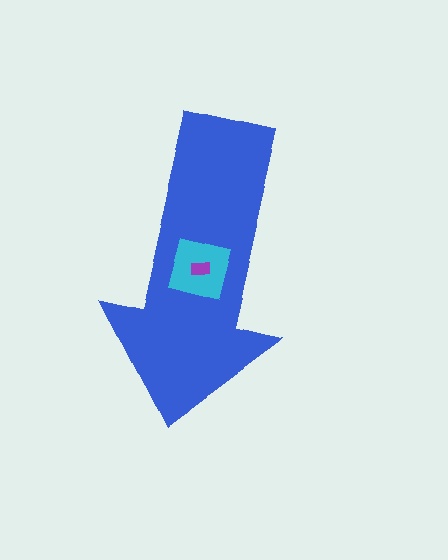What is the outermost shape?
The blue arrow.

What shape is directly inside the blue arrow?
The cyan square.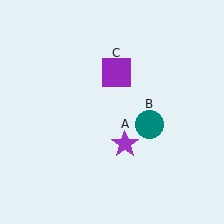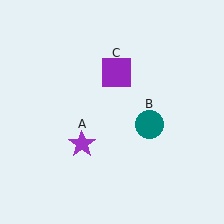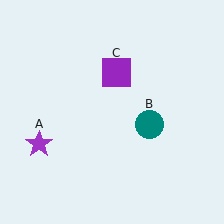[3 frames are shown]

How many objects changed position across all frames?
1 object changed position: purple star (object A).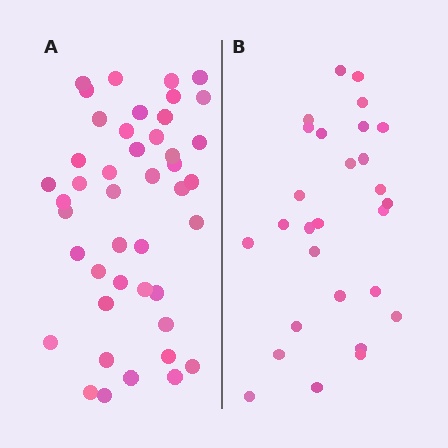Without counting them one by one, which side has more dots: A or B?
Region A (the left region) has more dots.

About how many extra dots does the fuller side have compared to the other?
Region A has approximately 15 more dots than region B.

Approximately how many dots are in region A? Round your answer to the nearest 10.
About 40 dots. (The exact count is 44, which rounds to 40.)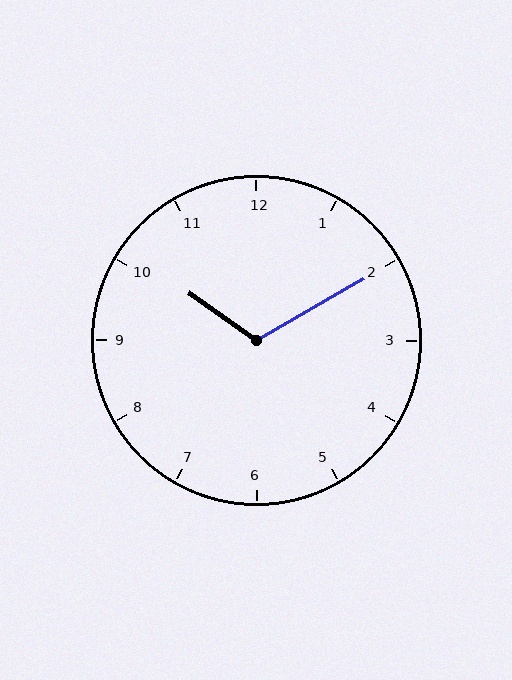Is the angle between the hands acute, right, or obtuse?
It is obtuse.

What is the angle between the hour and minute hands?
Approximately 115 degrees.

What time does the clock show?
10:10.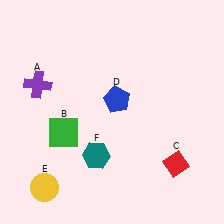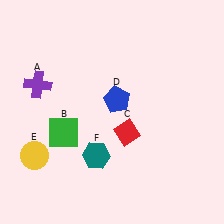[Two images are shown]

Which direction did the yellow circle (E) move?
The yellow circle (E) moved up.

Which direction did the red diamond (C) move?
The red diamond (C) moved left.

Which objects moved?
The objects that moved are: the red diamond (C), the yellow circle (E).